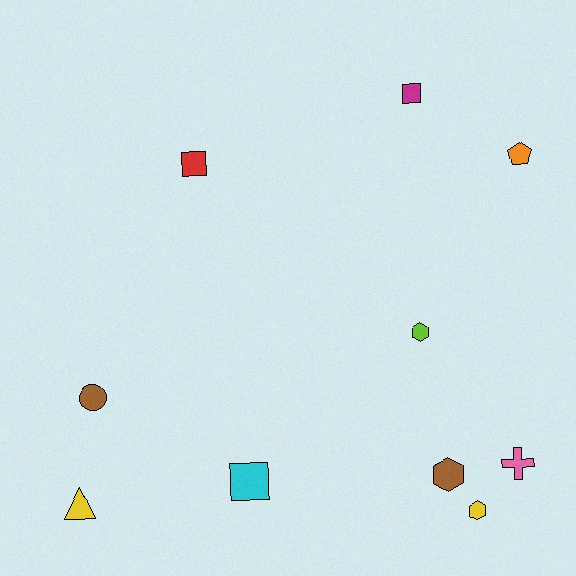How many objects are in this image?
There are 10 objects.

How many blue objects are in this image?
There are no blue objects.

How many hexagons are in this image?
There are 3 hexagons.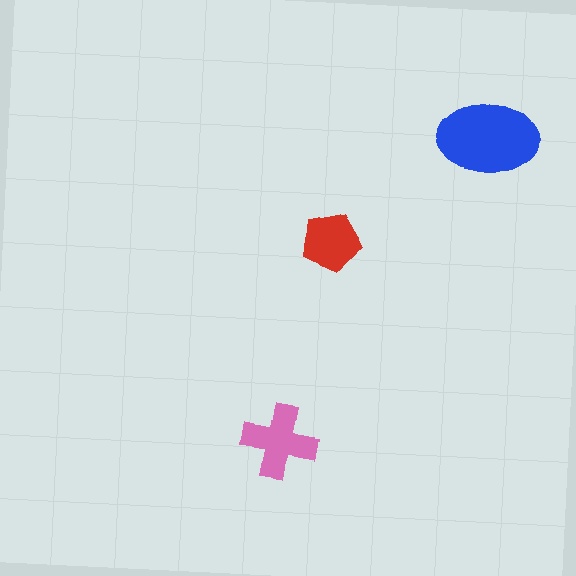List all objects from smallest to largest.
The red pentagon, the pink cross, the blue ellipse.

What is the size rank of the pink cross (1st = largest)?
2nd.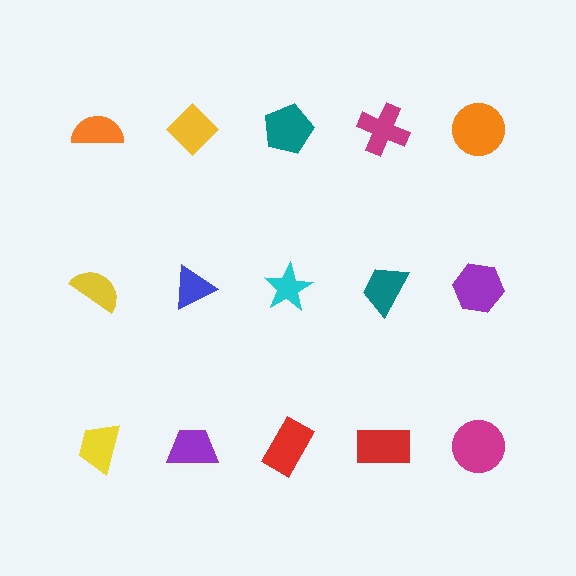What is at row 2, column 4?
A teal trapezoid.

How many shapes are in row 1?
5 shapes.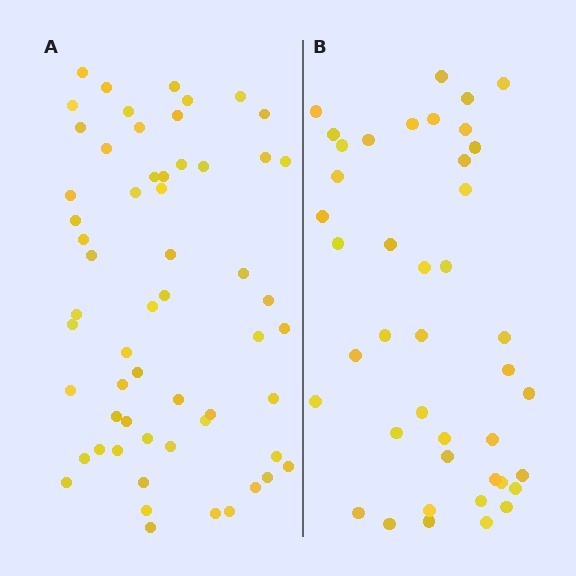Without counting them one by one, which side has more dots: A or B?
Region A (the left region) has more dots.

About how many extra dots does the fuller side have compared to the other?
Region A has approximately 15 more dots than region B.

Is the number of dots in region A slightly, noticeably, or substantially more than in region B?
Region A has noticeably more, but not dramatically so. The ratio is roughly 1.4 to 1.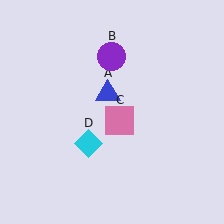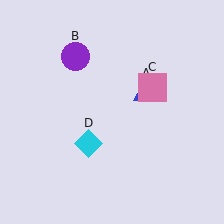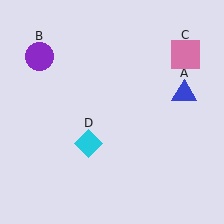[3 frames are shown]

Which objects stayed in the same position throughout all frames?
Cyan diamond (object D) remained stationary.